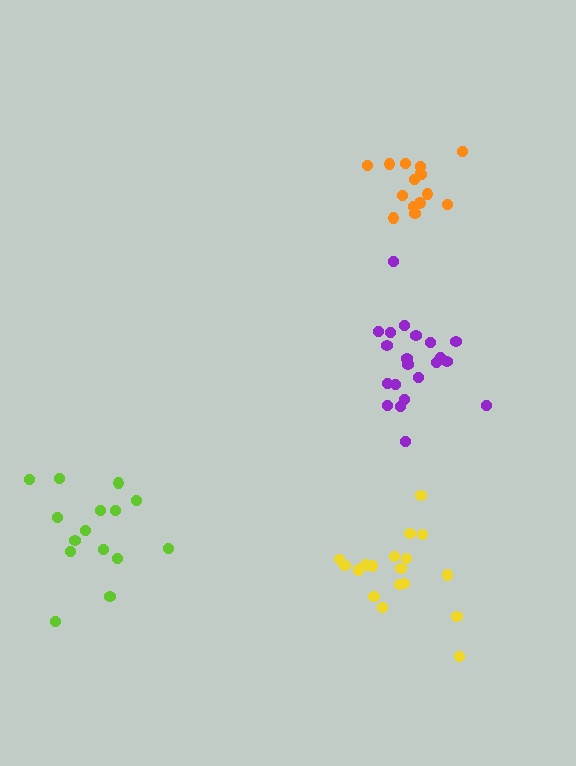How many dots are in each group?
Group 1: 15 dots, Group 2: 21 dots, Group 3: 19 dots, Group 4: 15 dots (70 total).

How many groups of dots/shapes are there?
There are 4 groups.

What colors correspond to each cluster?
The clusters are colored: orange, purple, yellow, lime.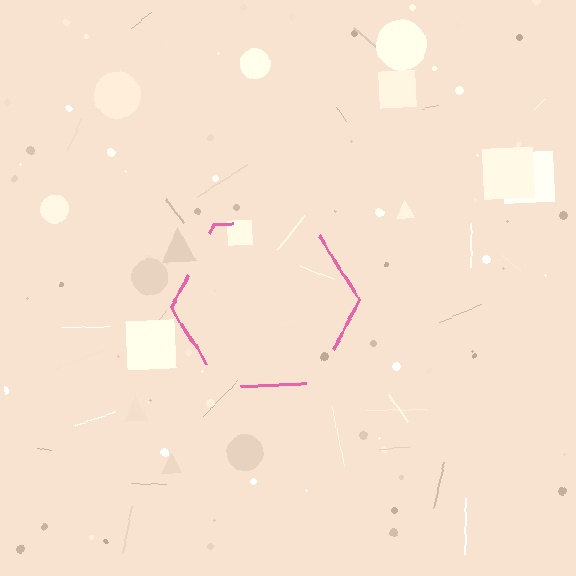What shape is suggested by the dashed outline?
The dashed outline suggests a hexagon.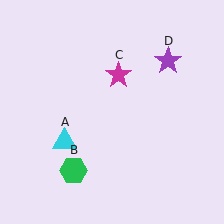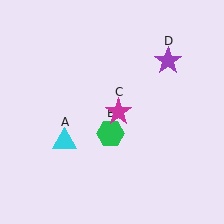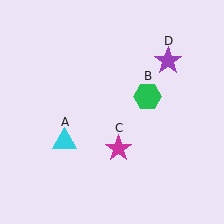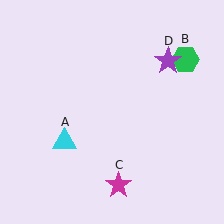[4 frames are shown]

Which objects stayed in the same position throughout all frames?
Cyan triangle (object A) and purple star (object D) remained stationary.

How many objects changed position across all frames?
2 objects changed position: green hexagon (object B), magenta star (object C).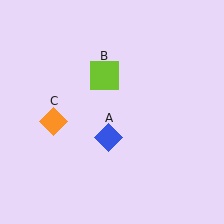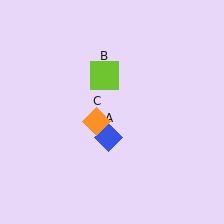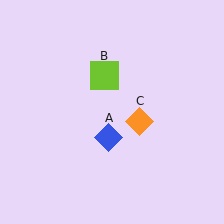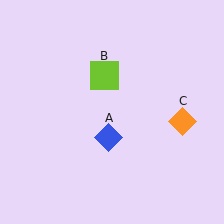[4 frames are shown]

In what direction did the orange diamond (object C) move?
The orange diamond (object C) moved right.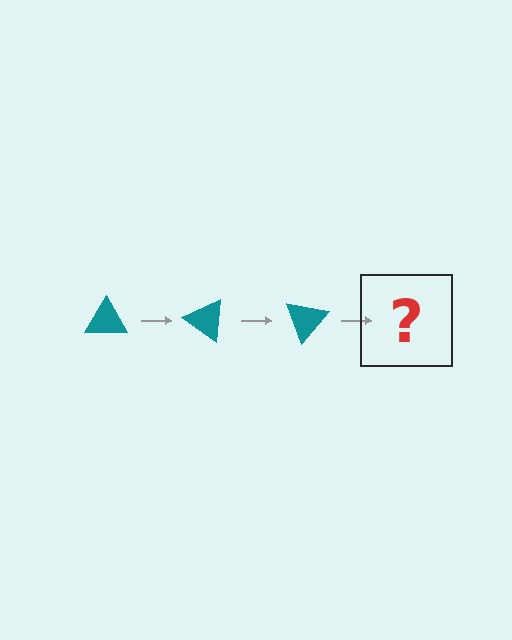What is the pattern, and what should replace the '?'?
The pattern is that the triangle rotates 35 degrees each step. The '?' should be a teal triangle rotated 105 degrees.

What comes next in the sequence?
The next element should be a teal triangle rotated 105 degrees.